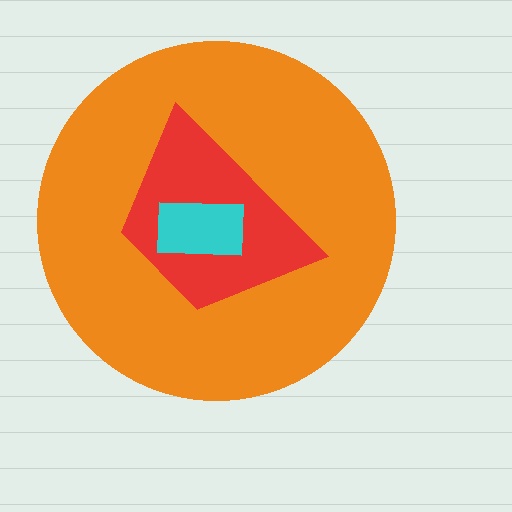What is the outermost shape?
The orange circle.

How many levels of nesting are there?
3.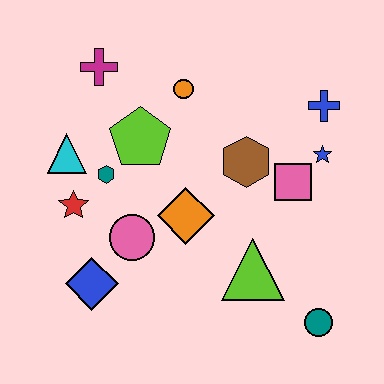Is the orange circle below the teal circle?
No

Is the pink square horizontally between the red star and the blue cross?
Yes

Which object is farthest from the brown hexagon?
The blue diamond is farthest from the brown hexagon.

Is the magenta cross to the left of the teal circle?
Yes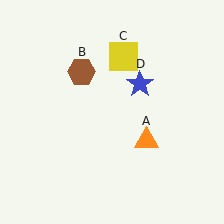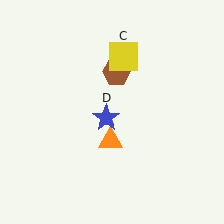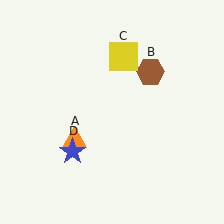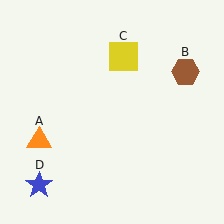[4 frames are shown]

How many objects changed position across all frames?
3 objects changed position: orange triangle (object A), brown hexagon (object B), blue star (object D).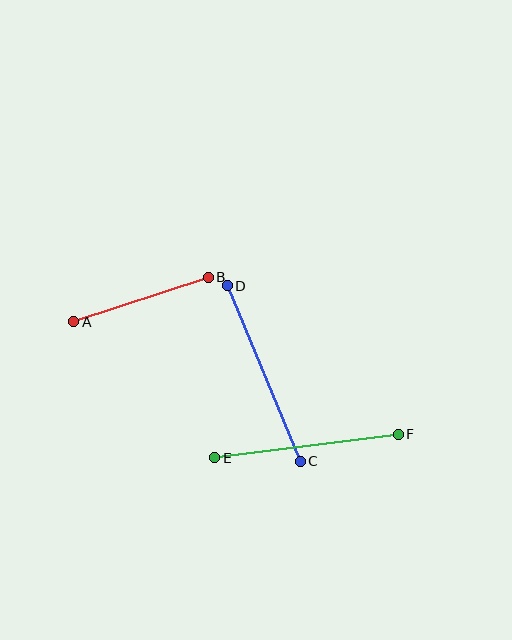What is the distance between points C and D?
The distance is approximately 190 pixels.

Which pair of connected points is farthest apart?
Points C and D are farthest apart.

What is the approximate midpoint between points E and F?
The midpoint is at approximately (307, 446) pixels.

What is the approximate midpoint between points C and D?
The midpoint is at approximately (264, 373) pixels.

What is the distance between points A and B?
The distance is approximately 142 pixels.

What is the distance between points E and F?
The distance is approximately 185 pixels.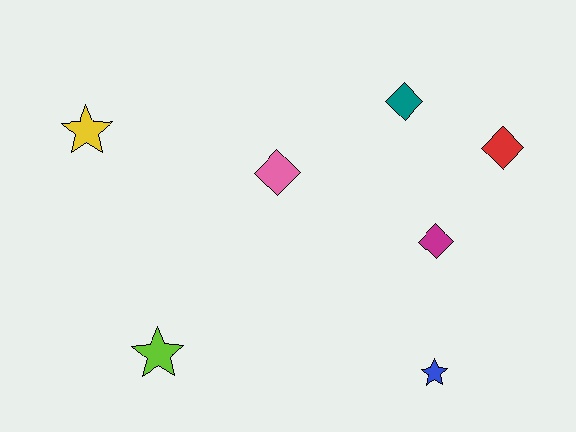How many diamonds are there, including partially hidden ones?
There are 4 diamonds.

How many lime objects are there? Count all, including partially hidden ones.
There is 1 lime object.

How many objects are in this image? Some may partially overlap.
There are 7 objects.